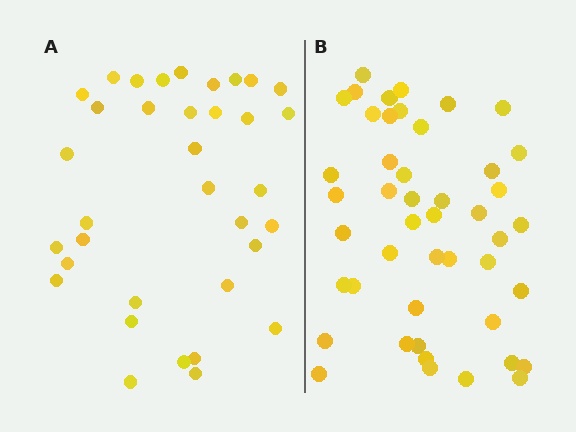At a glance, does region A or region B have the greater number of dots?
Region B (the right region) has more dots.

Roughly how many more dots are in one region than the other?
Region B has roughly 12 or so more dots than region A.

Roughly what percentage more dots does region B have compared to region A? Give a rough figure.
About 30% more.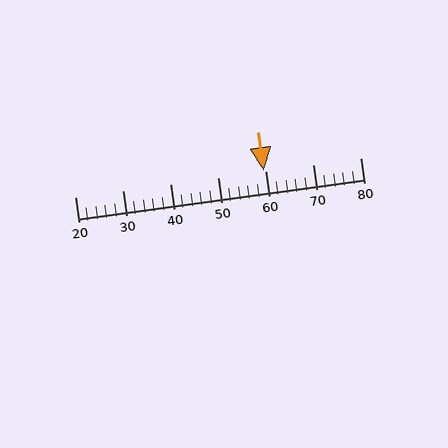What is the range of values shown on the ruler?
The ruler shows values from 20 to 80.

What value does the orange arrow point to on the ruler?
The orange arrow points to approximately 60.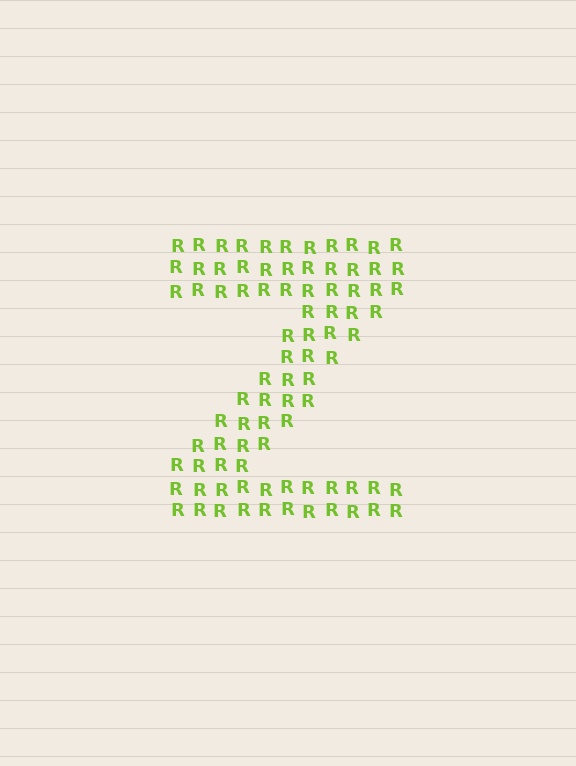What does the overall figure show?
The overall figure shows the letter Z.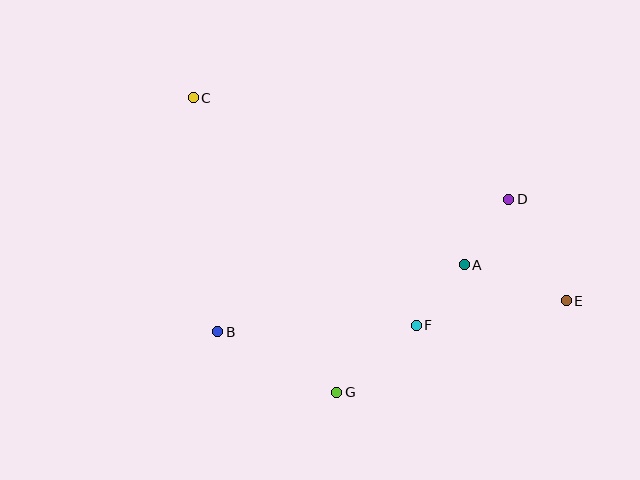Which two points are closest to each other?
Points A and F are closest to each other.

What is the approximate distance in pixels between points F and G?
The distance between F and G is approximately 104 pixels.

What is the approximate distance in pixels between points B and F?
The distance between B and F is approximately 199 pixels.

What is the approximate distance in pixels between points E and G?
The distance between E and G is approximately 247 pixels.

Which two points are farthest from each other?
Points C and E are farthest from each other.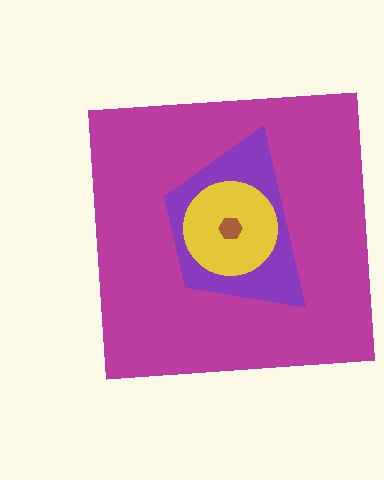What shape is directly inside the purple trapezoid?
The yellow circle.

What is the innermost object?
The brown hexagon.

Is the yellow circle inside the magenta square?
Yes.